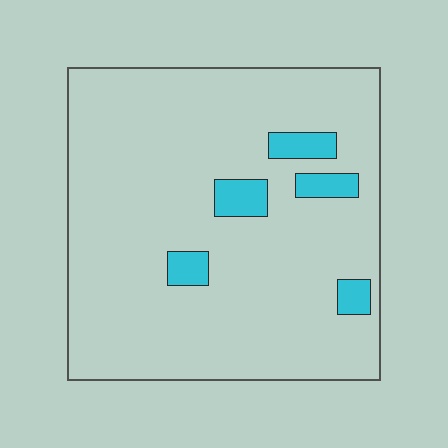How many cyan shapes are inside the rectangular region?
5.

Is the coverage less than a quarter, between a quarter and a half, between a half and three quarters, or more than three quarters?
Less than a quarter.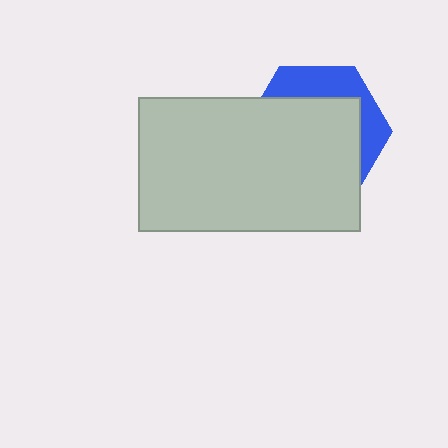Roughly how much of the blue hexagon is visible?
A small part of it is visible (roughly 31%).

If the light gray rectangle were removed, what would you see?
You would see the complete blue hexagon.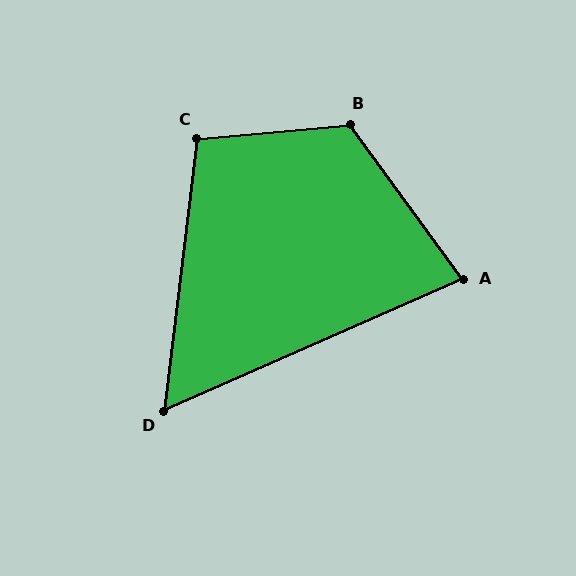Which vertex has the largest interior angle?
B, at approximately 121 degrees.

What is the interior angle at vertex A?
Approximately 78 degrees (acute).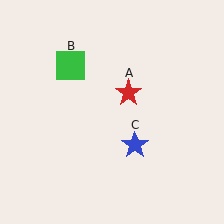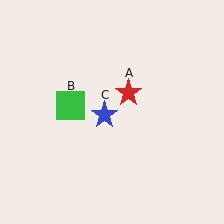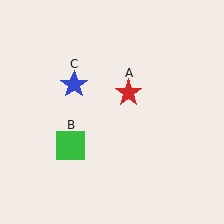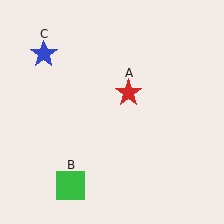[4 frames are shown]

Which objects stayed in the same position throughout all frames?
Red star (object A) remained stationary.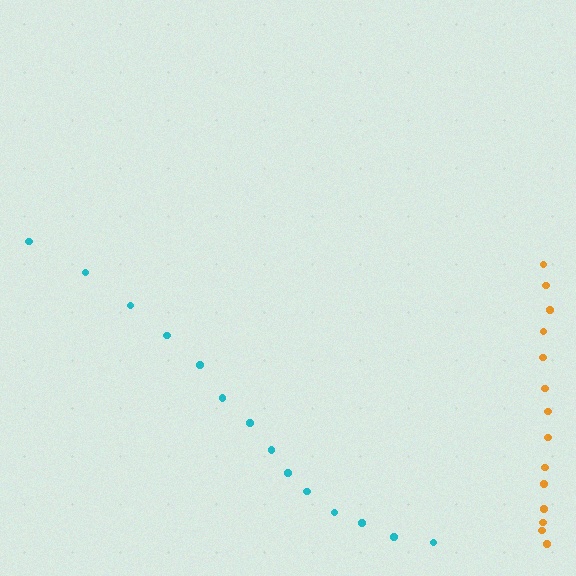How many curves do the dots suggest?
There are 2 distinct paths.